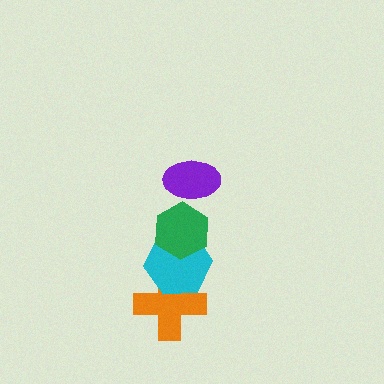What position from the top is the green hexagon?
The green hexagon is 2nd from the top.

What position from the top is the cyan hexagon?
The cyan hexagon is 3rd from the top.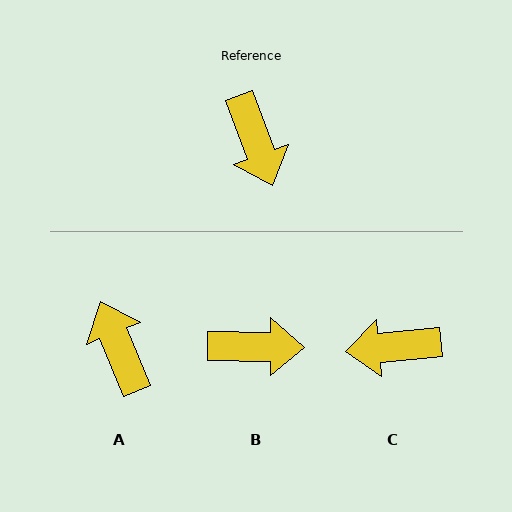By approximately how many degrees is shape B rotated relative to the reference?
Approximately 69 degrees counter-clockwise.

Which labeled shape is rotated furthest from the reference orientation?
A, about 178 degrees away.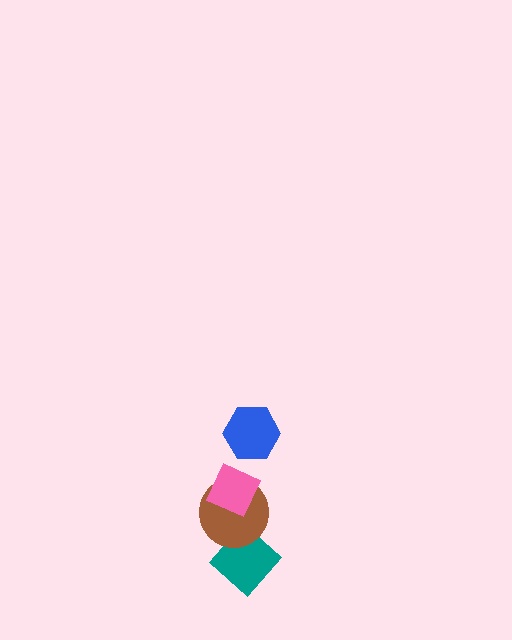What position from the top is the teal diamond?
The teal diamond is 4th from the top.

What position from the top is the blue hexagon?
The blue hexagon is 1st from the top.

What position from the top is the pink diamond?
The pink diamond is 2nd from the top.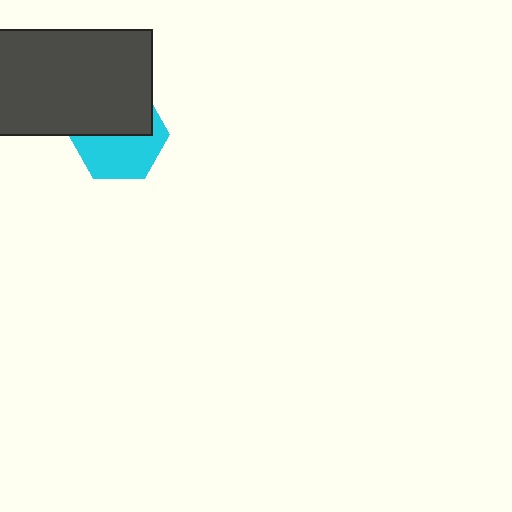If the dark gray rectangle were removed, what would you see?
You would see the complete cyan hexagon.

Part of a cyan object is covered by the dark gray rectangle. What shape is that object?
It is a hexagon.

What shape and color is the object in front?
The object in front is a dark gray rectangle.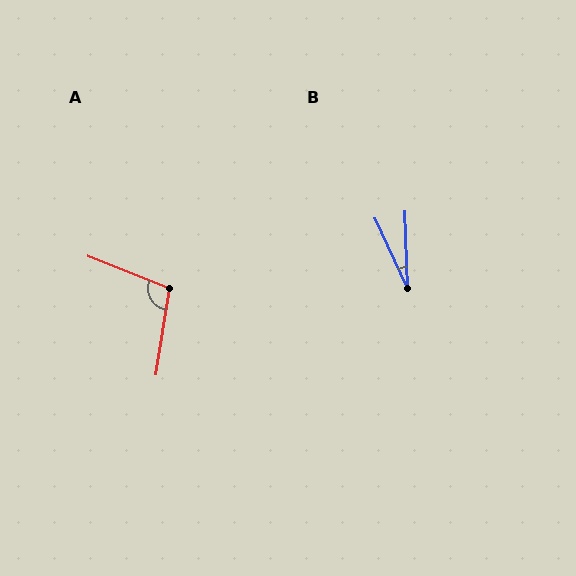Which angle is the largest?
A, at approximately 103 degrees.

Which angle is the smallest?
B, at approximately 23 degrees.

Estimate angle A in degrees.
Approximately 103 degrees.